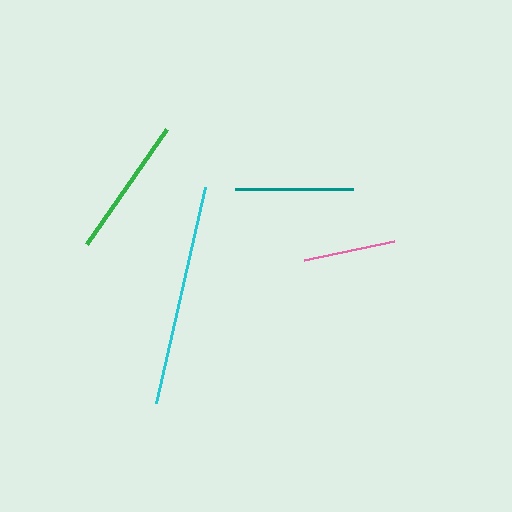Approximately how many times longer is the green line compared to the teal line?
The green line is approximately 1.2 times the length of the teal line.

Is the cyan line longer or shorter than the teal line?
The cyan line is longer than the teal line.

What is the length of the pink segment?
The pink segment is approximately 93 pixels long.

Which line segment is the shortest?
The pink line is the shortest at approximately 93 pixels.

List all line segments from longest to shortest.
From longest to shortest: cyan, green, teal, pink.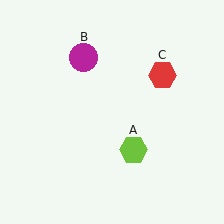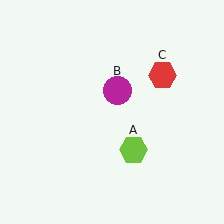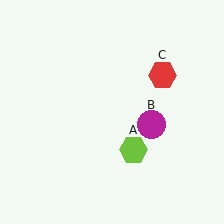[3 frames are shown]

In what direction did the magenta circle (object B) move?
The magenta circle (object B) moved down and to the right.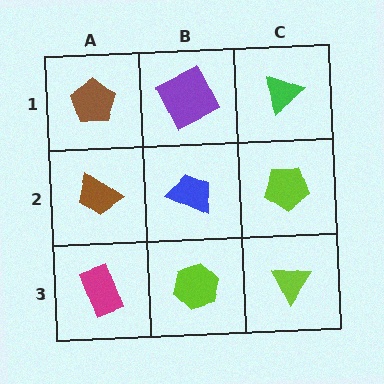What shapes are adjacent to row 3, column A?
A brown trapezoid (row 2, column A), a lime hexagon (row 3, column B).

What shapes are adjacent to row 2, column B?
A purple square (row 1, column B), a lime hexagon (row 3, column B), a brown trapezoid (row 2, column A), a lime pentagon (row 2, column C).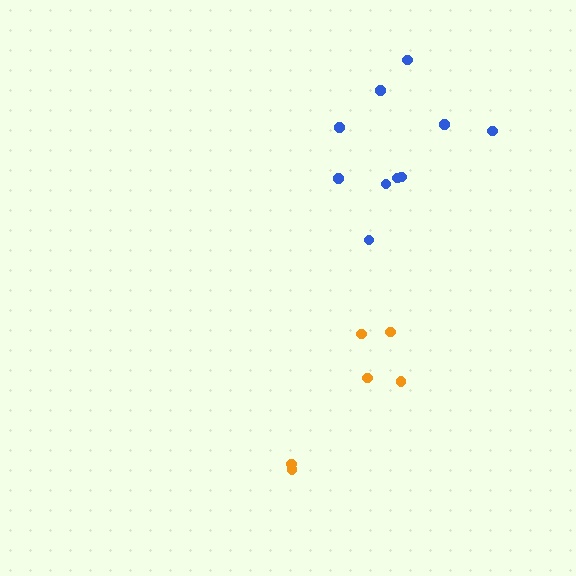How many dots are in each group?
Group 1: 6 dots, Group 2: 10 dots (16 total).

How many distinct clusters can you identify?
There are 2 distinct clusters.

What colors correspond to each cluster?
The clusters are colored: orange, blue.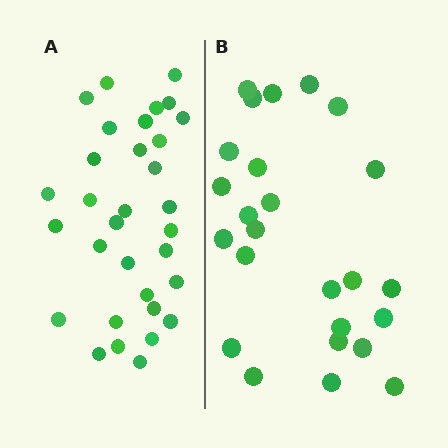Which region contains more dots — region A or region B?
Region A (the left region) has more dots.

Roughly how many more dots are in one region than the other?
Region A has roughly 8 or so more dots than region B.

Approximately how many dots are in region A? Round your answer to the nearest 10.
About 30 dots. (The exact count is 32, which rounds to 30.)